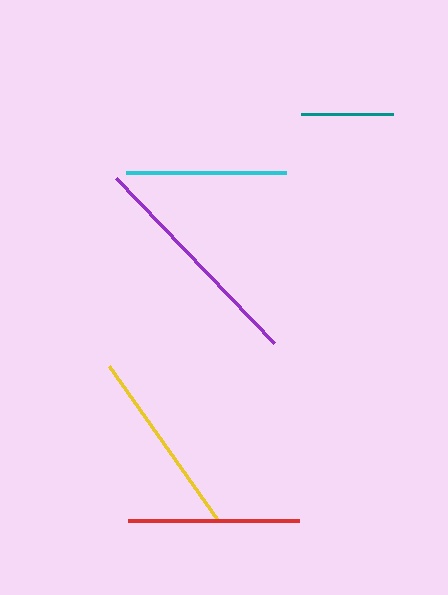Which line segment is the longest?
The purple line is the longest at approximately 228 pixels.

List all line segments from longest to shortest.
From longest to shortest: purple, yellow, red, cyan, teal.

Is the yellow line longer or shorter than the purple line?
The purple line is longer than the yellow line.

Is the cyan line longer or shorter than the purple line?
The purple line is longer than the cyan line.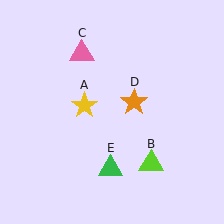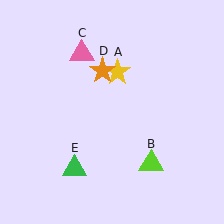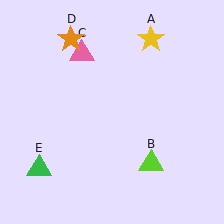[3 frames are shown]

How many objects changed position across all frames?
3 objects changed position: yellow star (object A), orange star (object D), green triangle (object E).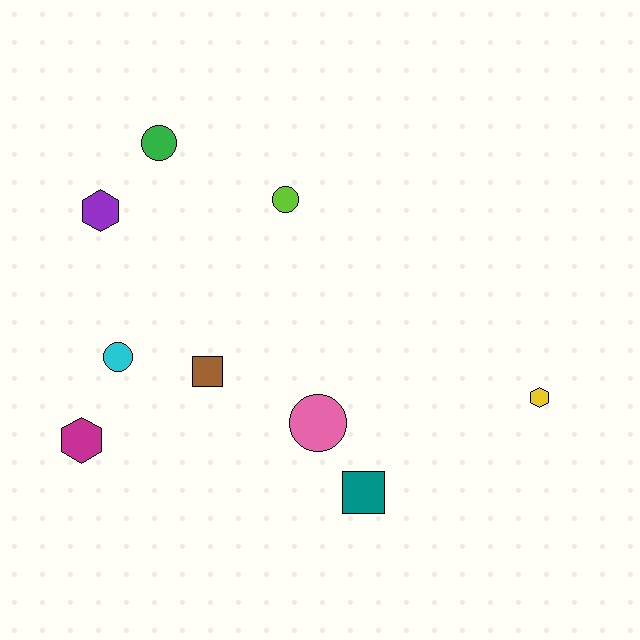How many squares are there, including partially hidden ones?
There are 2 squares.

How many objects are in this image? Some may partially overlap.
There are 9 objects.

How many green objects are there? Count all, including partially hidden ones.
There is 1 green object.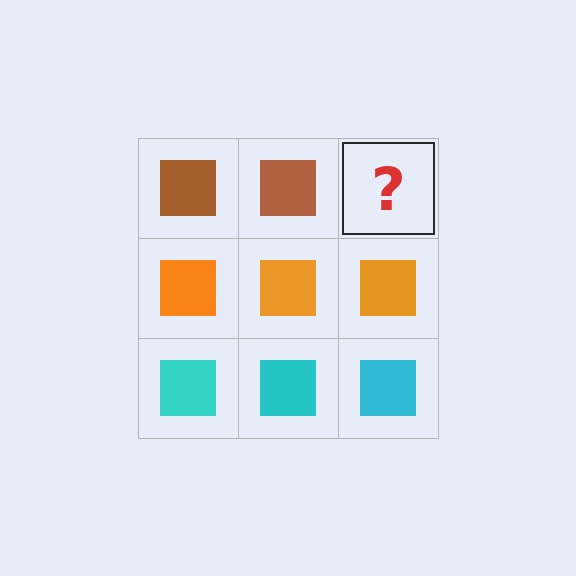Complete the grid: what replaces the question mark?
The question mark should be replaced with a brown square.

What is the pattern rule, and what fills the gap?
The rule is that each row has a consistent color. The gap should be filled with a brown square.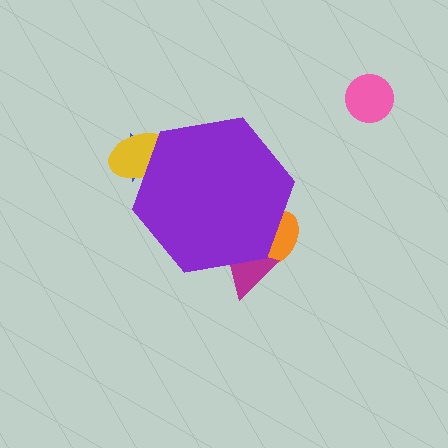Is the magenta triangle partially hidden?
Yes, the magenta triangle is partially hidden behind the purple hexagon.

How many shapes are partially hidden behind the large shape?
4 shapes are partially hidden.